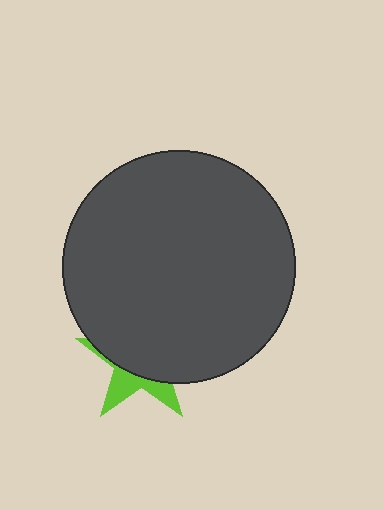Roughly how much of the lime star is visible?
A small part of it is visible (roughly 32%).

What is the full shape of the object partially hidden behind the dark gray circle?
The partially hidden object is a lime star.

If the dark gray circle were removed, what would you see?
You would see the complete lime star.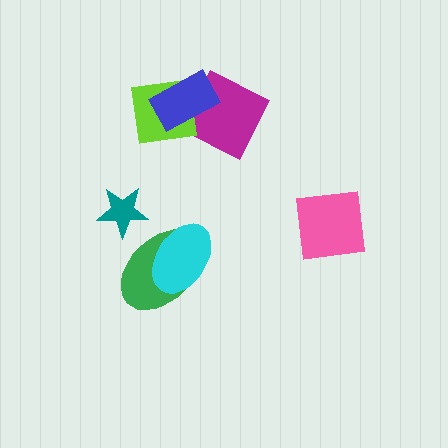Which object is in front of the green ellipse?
The cyan ellipse is in front of the green ellipse.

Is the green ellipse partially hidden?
Yes, it is partially covered by another shape.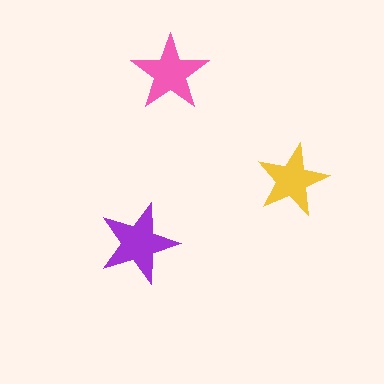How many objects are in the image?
There are 3 objects in the image.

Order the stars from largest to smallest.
the purple one, the pink one, the yellow one.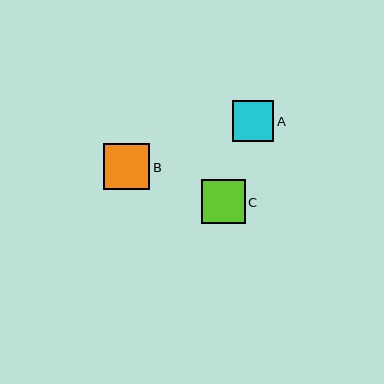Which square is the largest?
Square B is the largest with a size of approximately 46 pixels.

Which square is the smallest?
Square A is the smallest with a size of approximately 41 pixels.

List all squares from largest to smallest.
From largest to smallest: B, C, A.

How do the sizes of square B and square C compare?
Square B and square C are approximately the same size.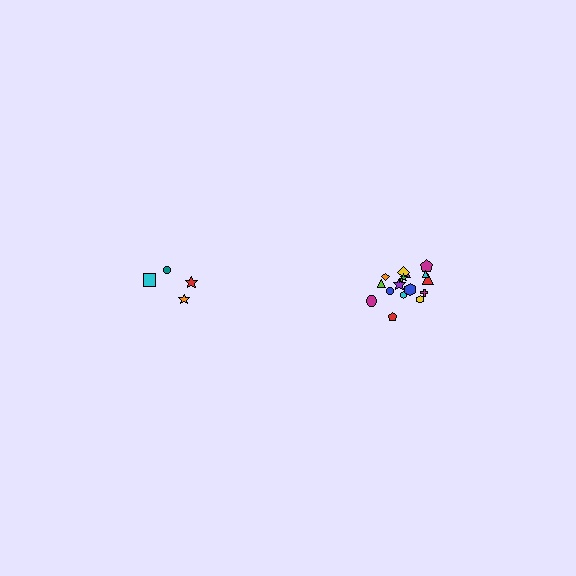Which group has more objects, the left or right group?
The right group.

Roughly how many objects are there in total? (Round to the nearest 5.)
Roughly 20 objects in total.